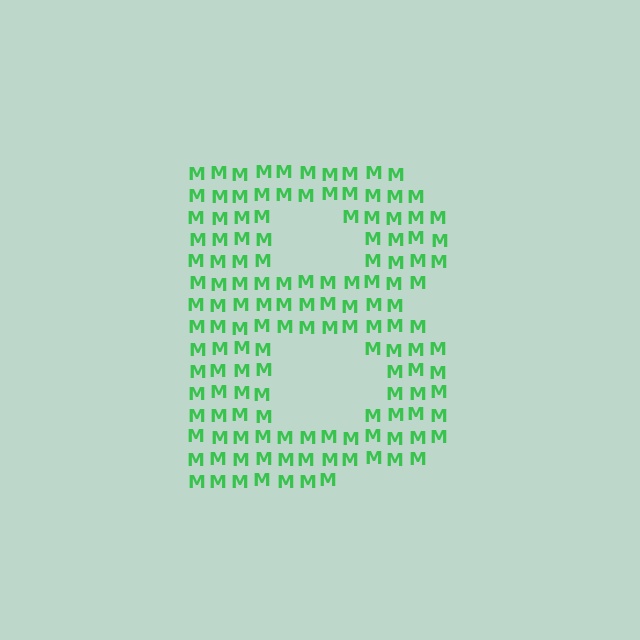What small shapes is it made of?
It is made of small letter M's.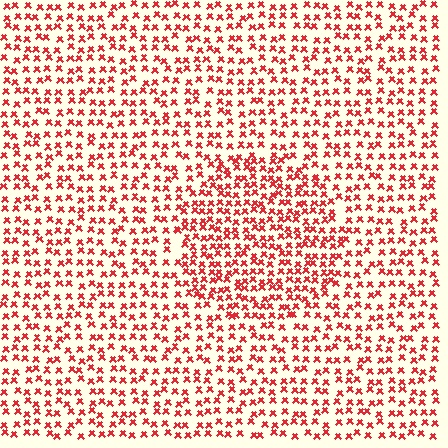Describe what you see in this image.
The image contains small red elements arranged at two different densities. A circle-shaped region is visible where the elements are more densely packed than the surrounding area.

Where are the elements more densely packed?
The elements are more densely packed inside the circle boundary.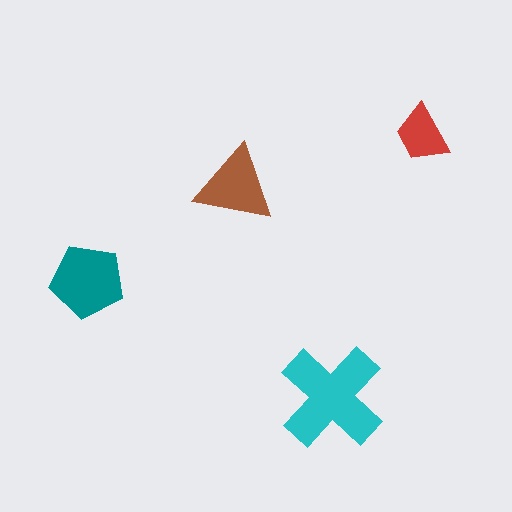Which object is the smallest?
The red trapezoid.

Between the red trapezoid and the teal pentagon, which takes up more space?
The teal pentagon.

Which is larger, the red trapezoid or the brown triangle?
The brown triangle.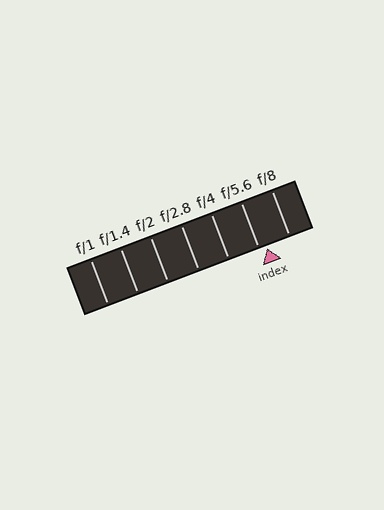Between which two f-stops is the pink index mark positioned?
The index mark is between f/5.6 and f/8.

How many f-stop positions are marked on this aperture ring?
There are 7 f-stop positions marked.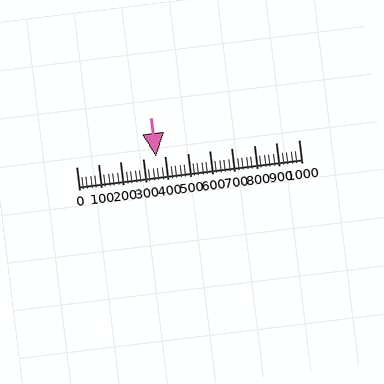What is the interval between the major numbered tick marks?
The major tick marks are spaced 100 units apart.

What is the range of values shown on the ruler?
The ruler shows values from 0 to 1000.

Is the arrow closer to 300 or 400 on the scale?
The arrow is closer to 400.